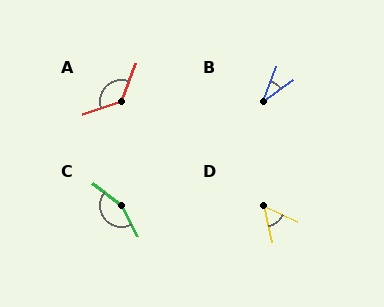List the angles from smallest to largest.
B (33°), D (51°), A (128°), C (155°).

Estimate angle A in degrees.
Approximately 128 degrees.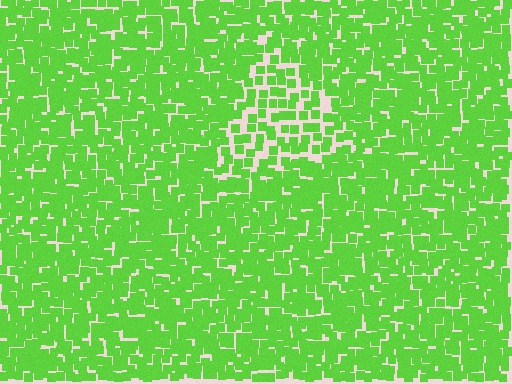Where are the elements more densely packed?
The elements are more densely packed outside the triangle boundary.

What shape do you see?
I see a triangle.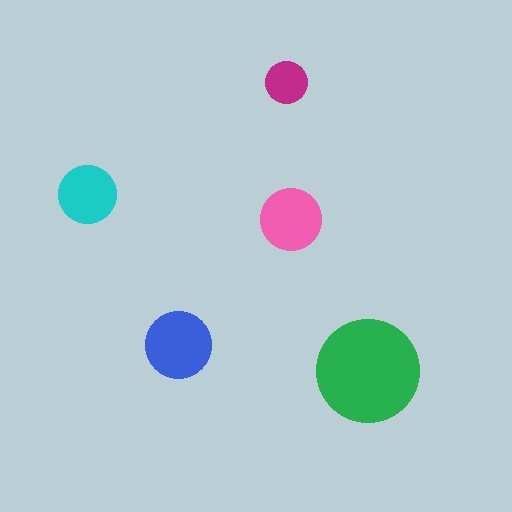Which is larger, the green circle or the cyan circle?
The green one.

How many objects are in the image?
There are 5 objects in the image.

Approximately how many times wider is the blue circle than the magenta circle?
About 1.5 times wider.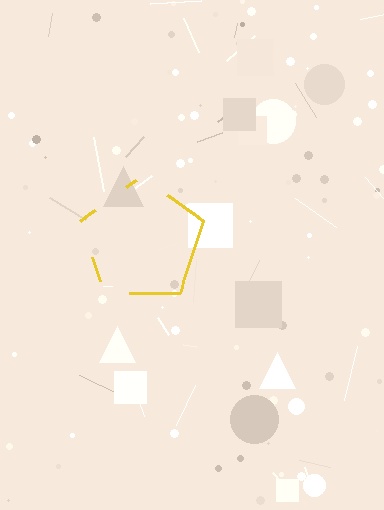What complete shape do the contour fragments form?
The contour fragments form a pentagon.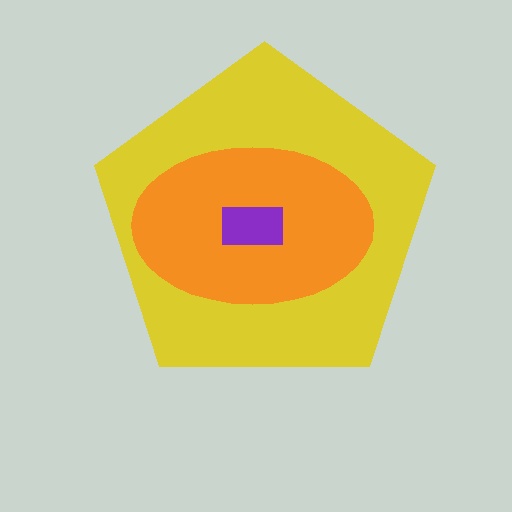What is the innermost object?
The purple rectangle.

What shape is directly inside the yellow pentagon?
The orange ellipse.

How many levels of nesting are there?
3.